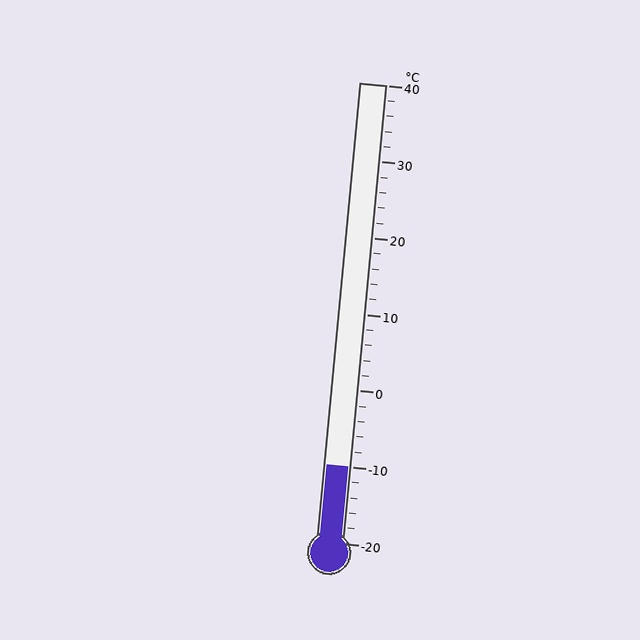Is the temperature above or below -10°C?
The temperature is at -10°C.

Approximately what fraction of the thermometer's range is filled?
The thermometer is filled to approximately 15% of its range.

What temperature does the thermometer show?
The thermometer shows approximately -10°C.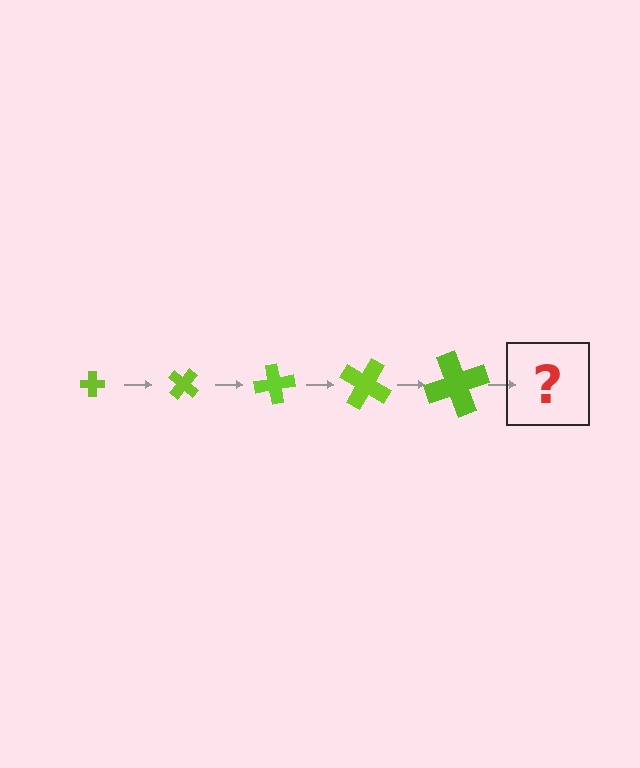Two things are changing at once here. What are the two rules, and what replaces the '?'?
The two rules are that the cross grows larger each step and it rotates 40 degrees each step. The '?' should be a cross, larger than the previous one and rotated 200 degrees from the start.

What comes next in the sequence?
The next element should be a cross, larger than the previous one and rotated 200 degrees from the start.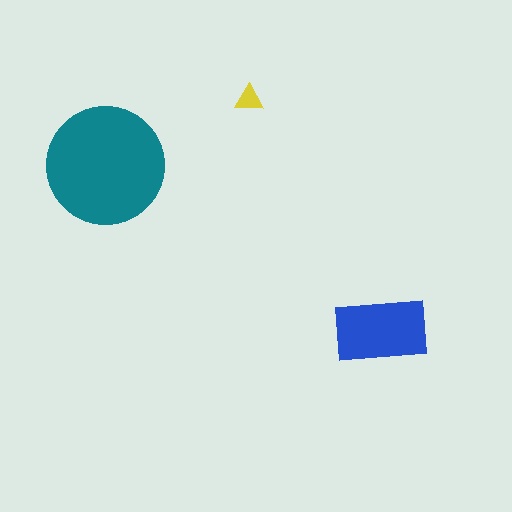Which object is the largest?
The teal circle.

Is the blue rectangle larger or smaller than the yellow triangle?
Larger.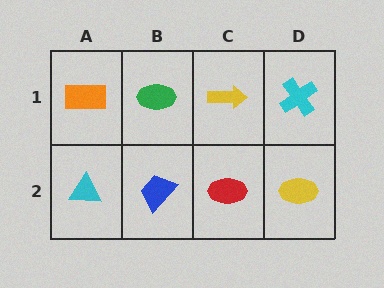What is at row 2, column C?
A red ellipse.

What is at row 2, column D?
A yellow ellipse.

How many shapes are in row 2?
4 shapes.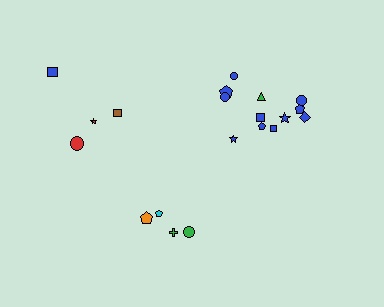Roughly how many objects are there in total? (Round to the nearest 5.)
Roughly 20 objects in total.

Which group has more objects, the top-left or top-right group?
The top-right group.